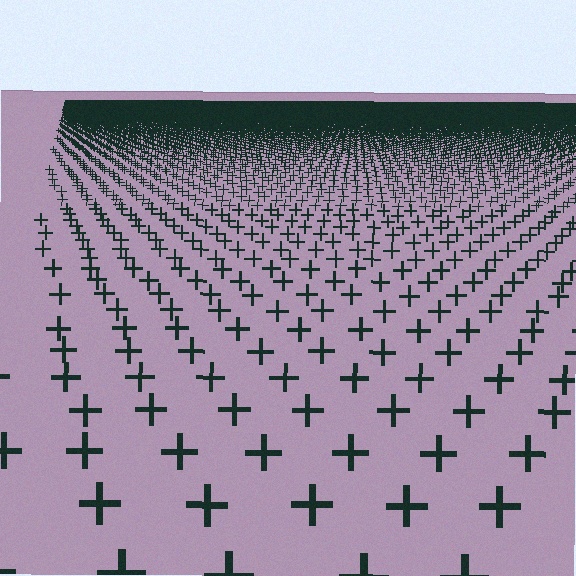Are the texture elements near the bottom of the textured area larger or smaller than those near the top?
Larger. Near the bottom, elements are closer to the viewer and appear at a bigger on-screen size.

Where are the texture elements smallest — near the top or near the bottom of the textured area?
Near the top.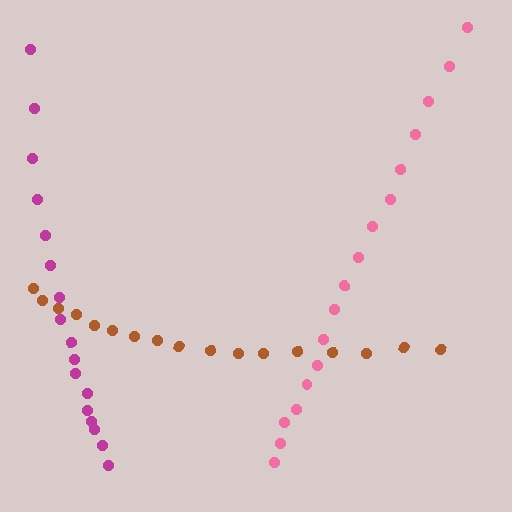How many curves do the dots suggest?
There are 3 distinct paths.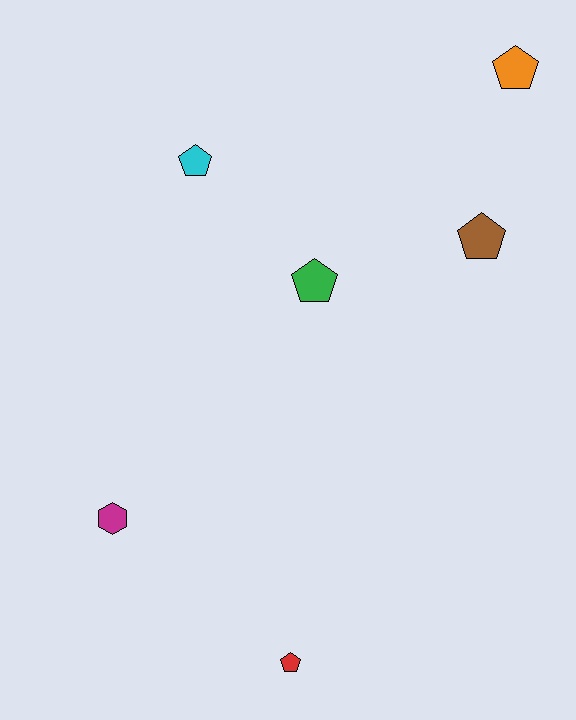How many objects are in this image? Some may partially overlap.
There are 6 objects.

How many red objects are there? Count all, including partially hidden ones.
There is 1 red object.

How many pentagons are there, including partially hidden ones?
There are 5 pentagons.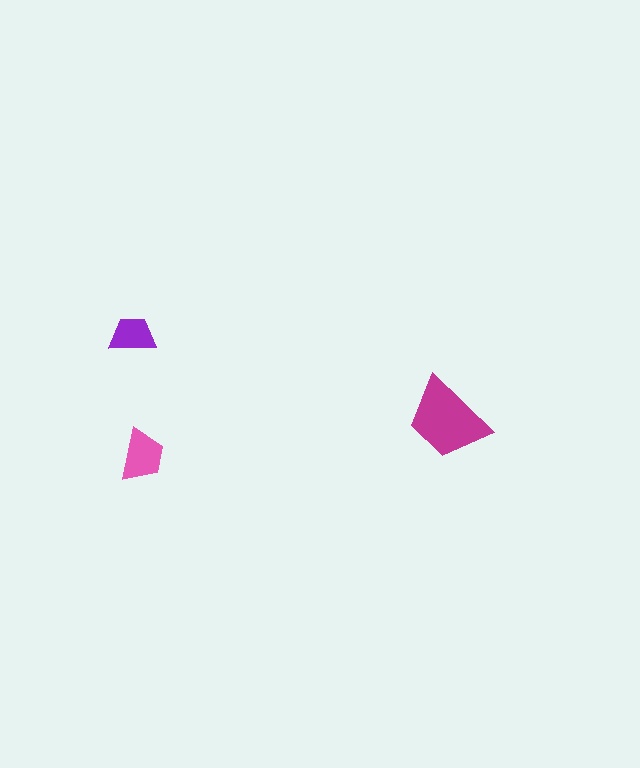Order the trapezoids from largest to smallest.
the magenta one, the pink one, the purple one.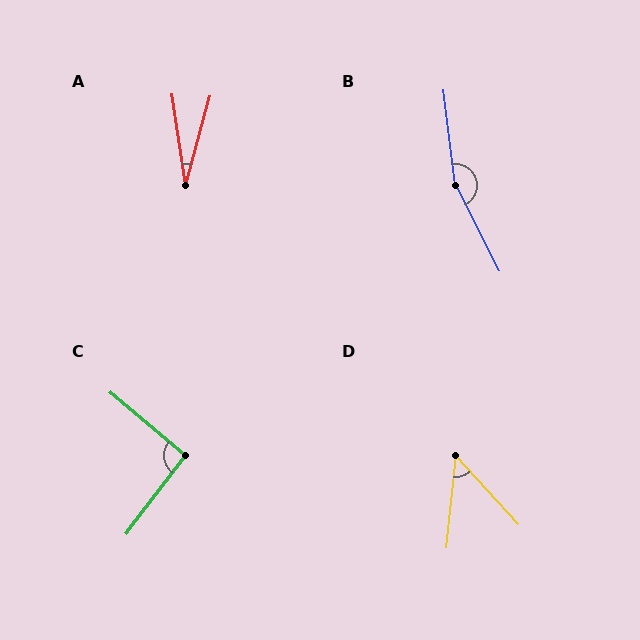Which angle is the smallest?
A, at approximately 24 degrees.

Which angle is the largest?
B, at approximately 160 degrees.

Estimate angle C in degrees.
Approximately 93 degrees.